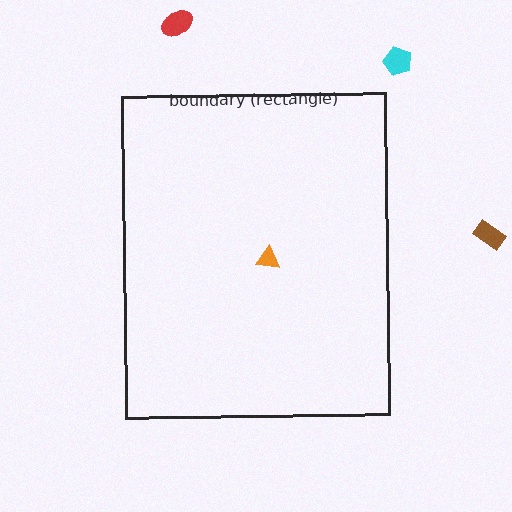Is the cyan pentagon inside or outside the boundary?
Outside.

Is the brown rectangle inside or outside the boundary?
Outside.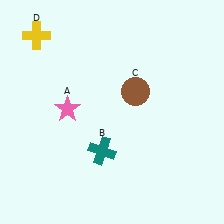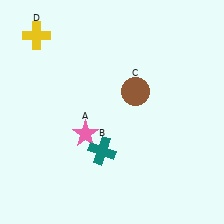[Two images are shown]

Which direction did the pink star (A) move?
The pink star (A) moved down.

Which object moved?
The pink star (A) moved down.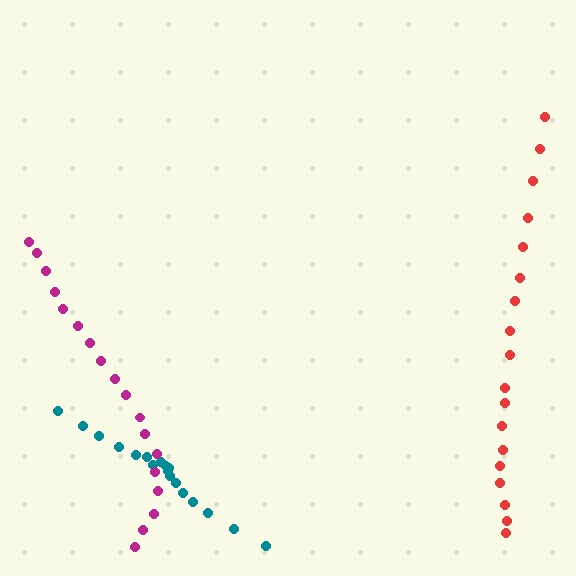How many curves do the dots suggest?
There are 3 distinct paths.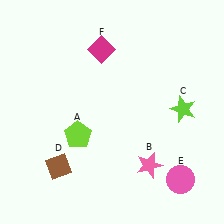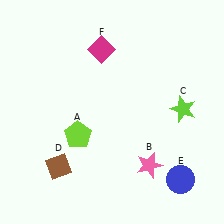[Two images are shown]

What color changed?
The circle (E) changed from pink in Image 1 to blue in Image 2.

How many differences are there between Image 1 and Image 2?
There is 1 difference between the two images.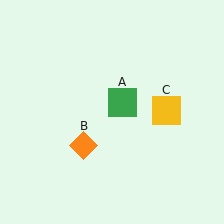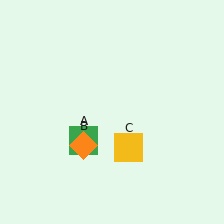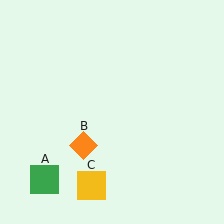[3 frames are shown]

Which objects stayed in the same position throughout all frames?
Orange diamond (object B) remained stationary.